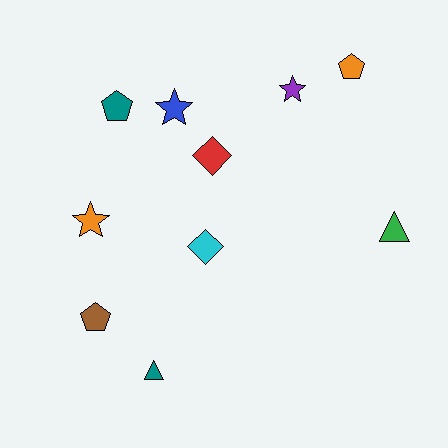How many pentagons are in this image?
There are 3 pentagons.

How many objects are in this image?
There are 10 objects.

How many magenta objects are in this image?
There are no magenta objects.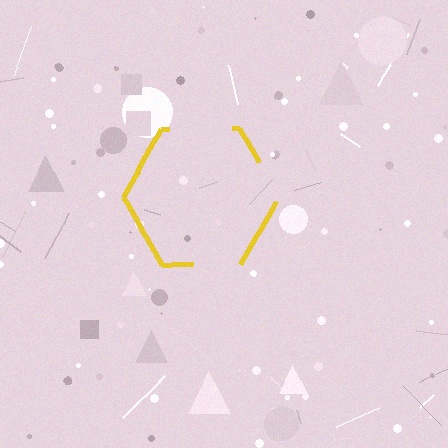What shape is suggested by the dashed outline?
The dashed outline suggests a hexagon.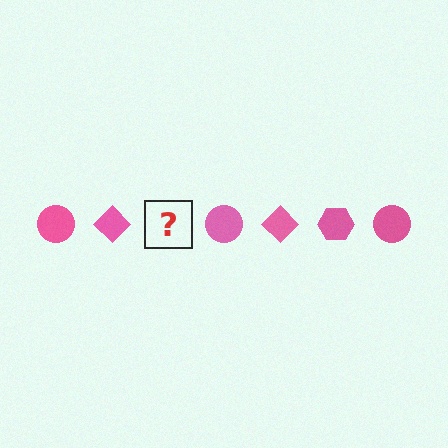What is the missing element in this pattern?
The missing element is a pink hexagon.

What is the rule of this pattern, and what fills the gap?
The rule is that the pattern cycles through circle, diamond, hexagon shapes in pink. The gap should be filled with a pink hexagon.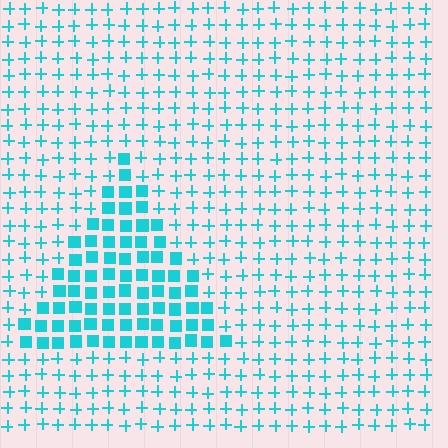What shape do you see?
I see a triangle.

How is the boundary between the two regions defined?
The boundary is defined by a change in element shape: squares inside vs. plus signs outside. All elements share the same color and spacing.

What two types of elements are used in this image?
The image uses squares inside the triangle region and plus signs outside it.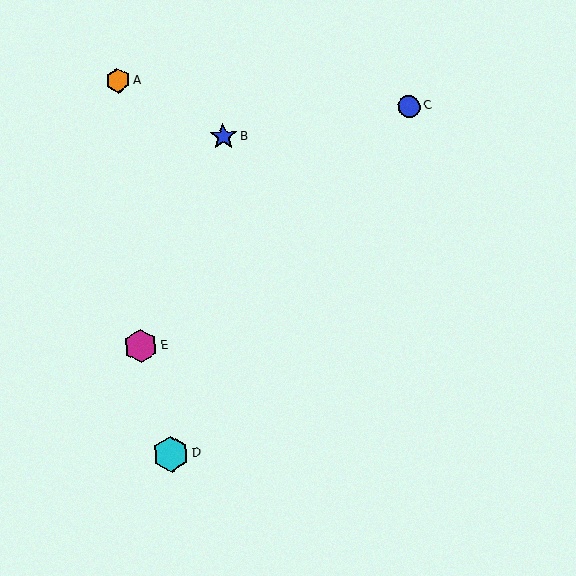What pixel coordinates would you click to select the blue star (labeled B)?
Click at (223, 137) to select the blue star B.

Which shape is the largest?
The cyan hexagon (labeled D) is the largest.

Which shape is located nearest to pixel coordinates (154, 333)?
The magenta hexagon (labeled E) at (141, 346) is nearest to that location.